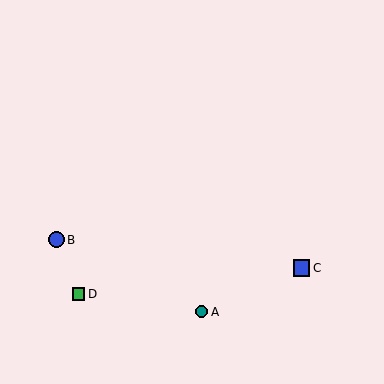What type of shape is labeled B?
Shape B is a blue circle.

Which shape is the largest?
The blue square (labeled C) is the largest.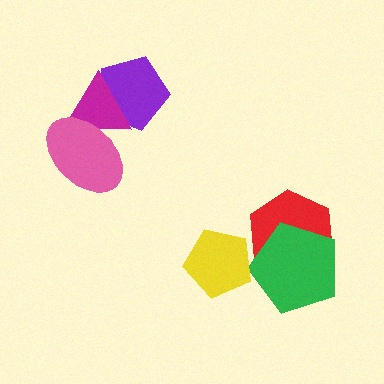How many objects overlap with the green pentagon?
1 object overlaps with the green pentagon.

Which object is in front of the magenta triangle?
The pink ellipse is in front of the magenta triangle.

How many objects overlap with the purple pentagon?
1 object overlaps with the purple pentagon.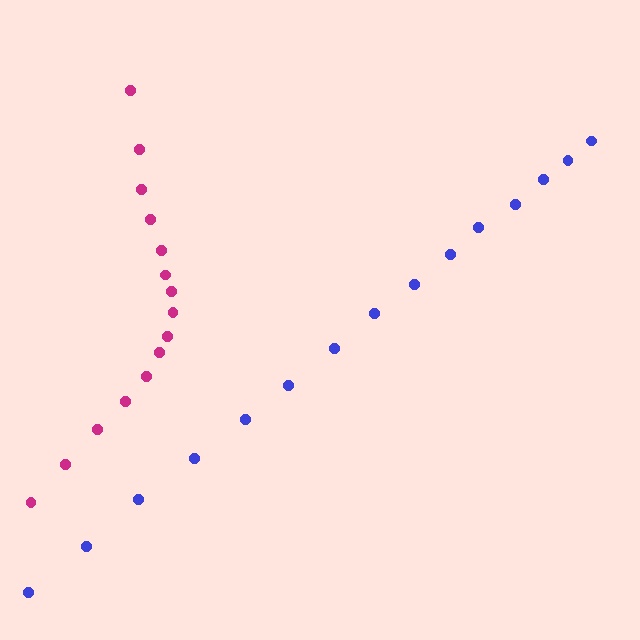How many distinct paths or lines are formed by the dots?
There are 2 distinct paths.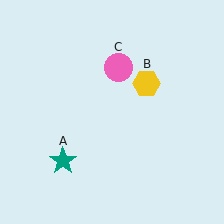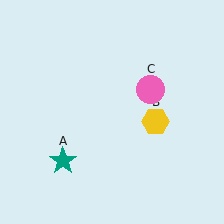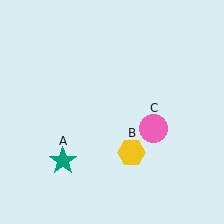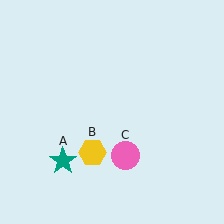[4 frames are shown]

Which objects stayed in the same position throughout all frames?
Teal star (object A) remained stationary.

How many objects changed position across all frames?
2 objects changed position: yellow hexagon (object B), pink circle (object C).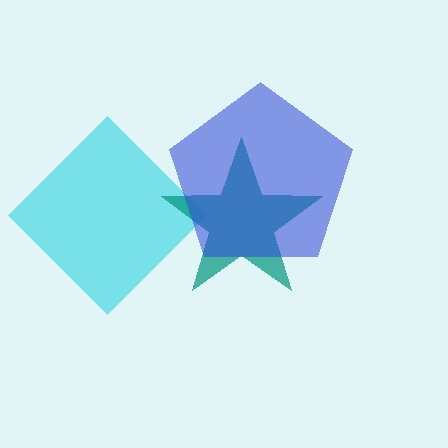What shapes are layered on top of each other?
The layered shapes are: a cyan diamond, a teal star, a blue pentagon.